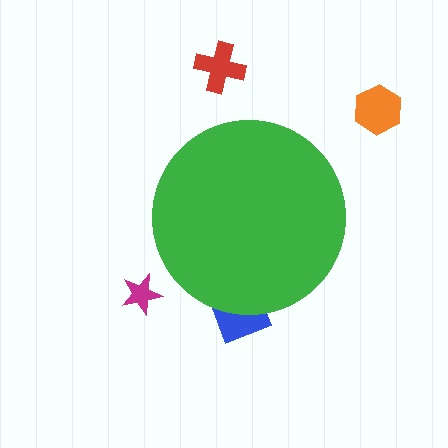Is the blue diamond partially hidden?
Yes, the blue diamond is partially hidden behind the green circle.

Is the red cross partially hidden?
No, the red cross is fully visible.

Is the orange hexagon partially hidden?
No, the orange hexagon is fully visible.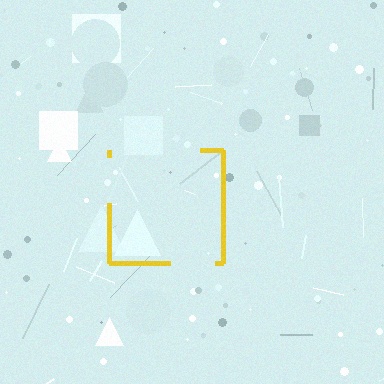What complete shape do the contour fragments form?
The contour fragments form a square.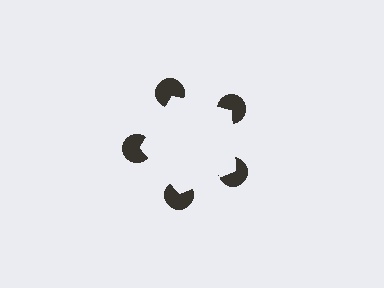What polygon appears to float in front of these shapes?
An illusory pentagon — its edges are inferred from the aligned wedge cuts in the pac-man discs, not physically drawn.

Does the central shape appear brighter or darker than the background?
It typically appears slightly brighter than the background, even though no actual brightness change is drawn.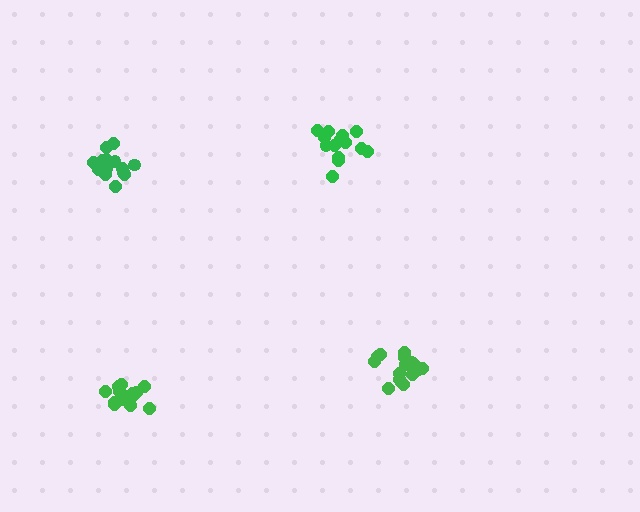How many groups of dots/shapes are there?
There are 4 groups.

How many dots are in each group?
Group 1: 14 dots, Group 2: 16 dots, Group 3: 17 dots, Group 4: 15 dots (62 total).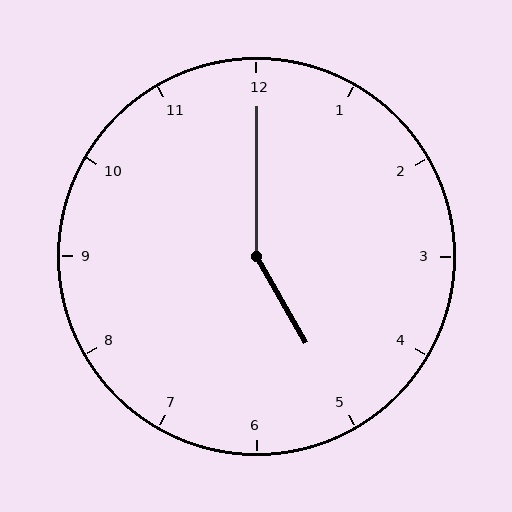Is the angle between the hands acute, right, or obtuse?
It is obtuse.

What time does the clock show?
5:00.